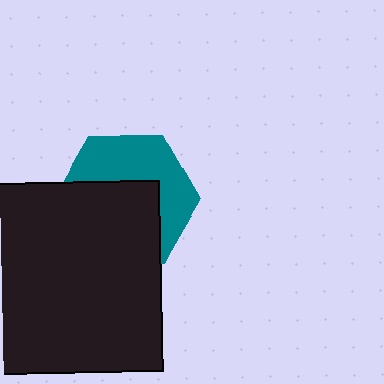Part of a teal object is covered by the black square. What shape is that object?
It is a hexagon.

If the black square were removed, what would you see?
You would see the complete teal hexagon.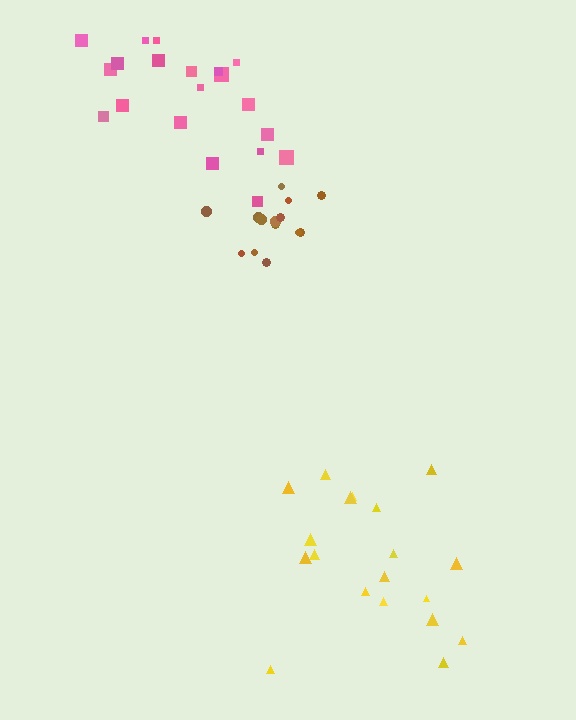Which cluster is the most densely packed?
Brown.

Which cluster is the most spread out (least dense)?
Yellow.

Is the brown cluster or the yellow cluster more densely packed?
Brown.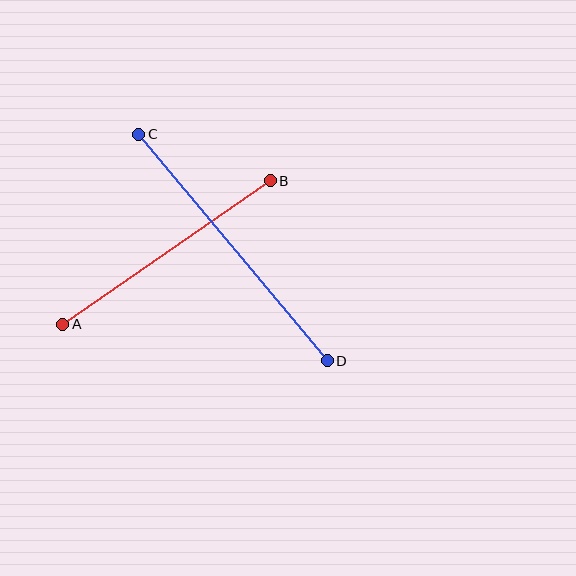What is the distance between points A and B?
The distance is approximately 252 pixels.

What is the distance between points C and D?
The distance is approximately 295 pixels.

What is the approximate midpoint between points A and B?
The midpoint is at approximately (166, 252) pixels.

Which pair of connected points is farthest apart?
Points C and D are farthest apart.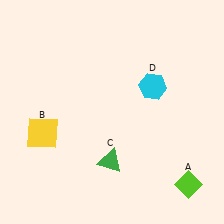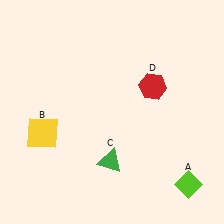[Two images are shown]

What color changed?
The hexagon (D) changed from cyan in Image 1 to red in Image 2.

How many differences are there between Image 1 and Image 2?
There is 1 difference between the two images.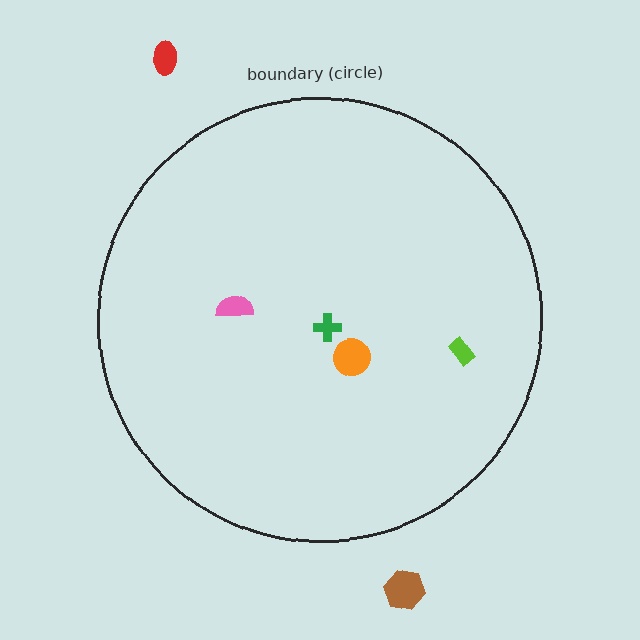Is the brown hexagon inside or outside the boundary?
Outside.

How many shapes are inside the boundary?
4 inside, 2 outside.